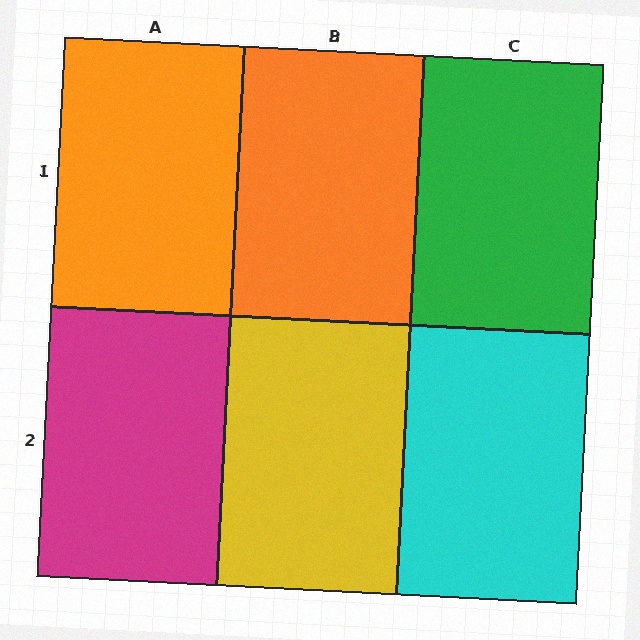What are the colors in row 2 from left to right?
Magenta, yellow, cyan.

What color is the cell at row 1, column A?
Orange.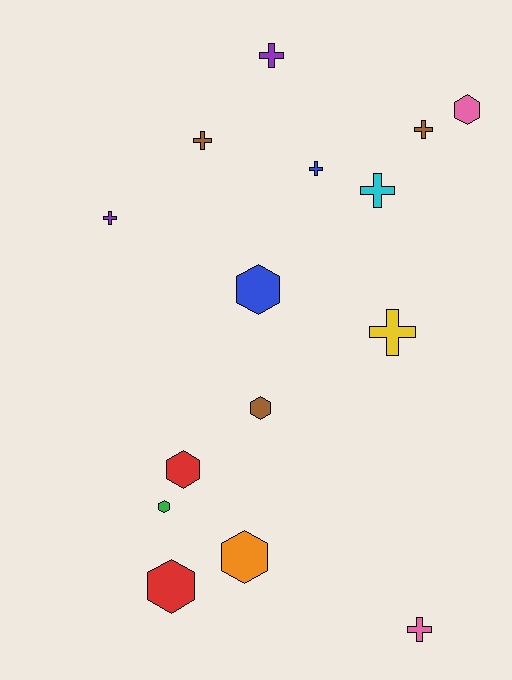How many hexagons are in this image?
There are 7 hexagons.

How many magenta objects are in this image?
There are no magenta objects.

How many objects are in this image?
There are 15 objects.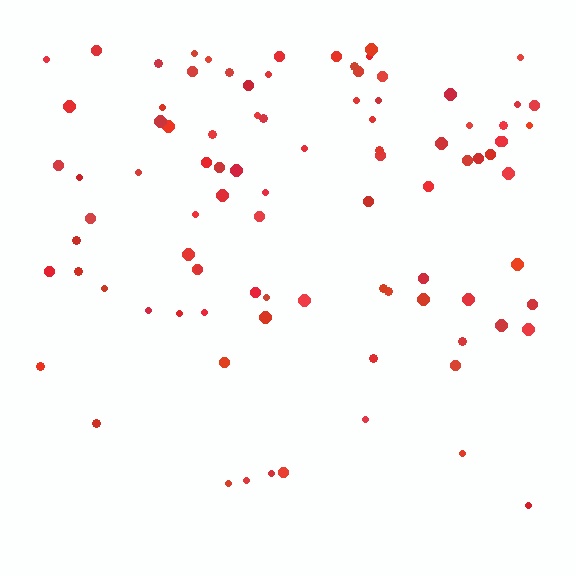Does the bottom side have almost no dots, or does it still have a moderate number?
Still a moderate number, just noticeably fewer than the top.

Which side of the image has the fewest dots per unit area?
The bottom.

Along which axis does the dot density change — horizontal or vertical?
Vertical.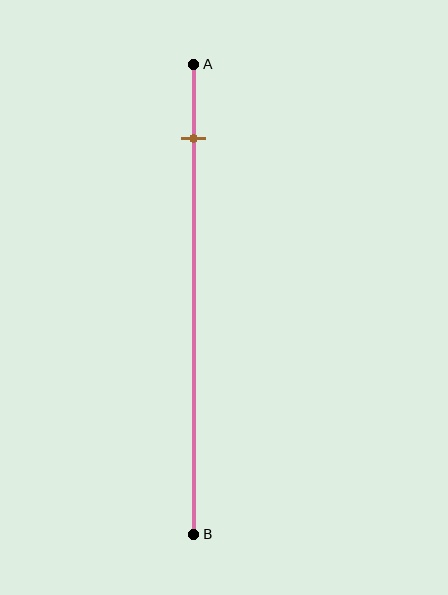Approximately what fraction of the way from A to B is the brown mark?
The brown mark is approximately 15% of the way from A to B.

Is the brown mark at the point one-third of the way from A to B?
No, the mark is at about 15% from A, not at the 33% one-third point.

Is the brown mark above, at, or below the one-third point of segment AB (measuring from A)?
The brown mark is above the one-third point of segment AB.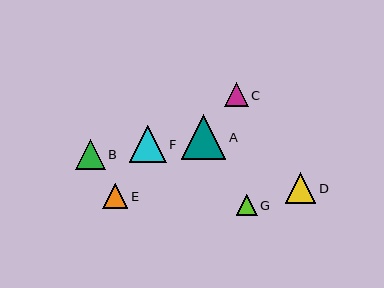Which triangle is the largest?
Triangle A is the largest with a size of approximately 45 pixels.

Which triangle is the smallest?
Triangle G is the smallest with a size of approximately 21 pixels.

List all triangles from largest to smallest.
From largest to smallest: A, F, D, B, E, C, G.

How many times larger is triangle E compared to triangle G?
Triangle E is approximately 1.2 times the size of triangle G.